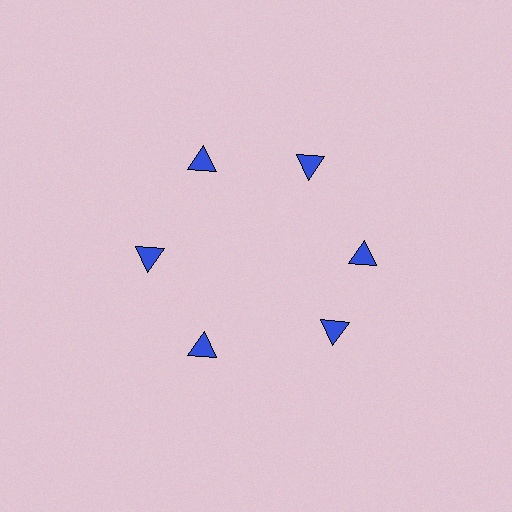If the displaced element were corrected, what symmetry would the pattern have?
It would have 6-fold rotational symmetry — the pattern would map onto itself every 60 degrees.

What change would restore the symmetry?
The symmetry would be restored by rotating it back into even spacing with its neighbors so that all 6 triangles sit at equal angles and equal distance from the center.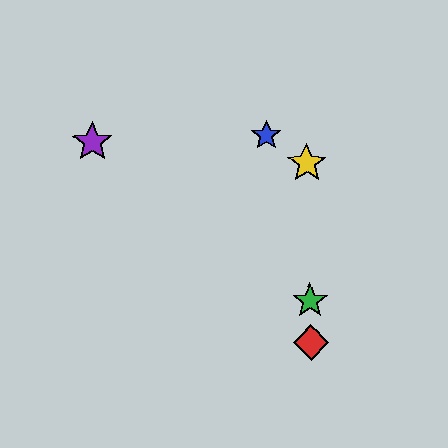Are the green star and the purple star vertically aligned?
No, the green star is at x≈310 and the purple star is at x≈92.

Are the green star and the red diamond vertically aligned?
Yes, both are at x≈310.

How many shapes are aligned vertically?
3 shapes (the red diamond, the green star, the yellow star) are aligned vertically.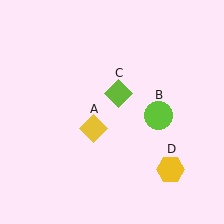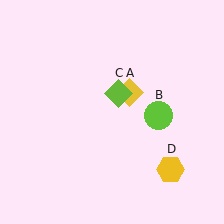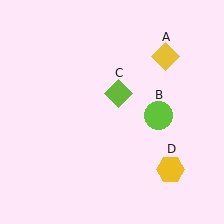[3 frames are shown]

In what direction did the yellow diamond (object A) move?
The yellow diamond (object A) moved up and to the right.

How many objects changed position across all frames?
1 object changed position: yellow diamond (object A).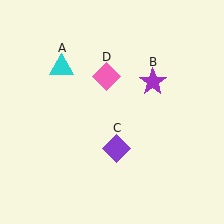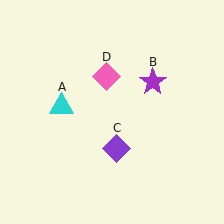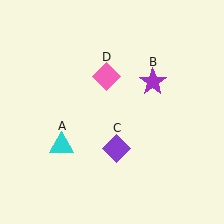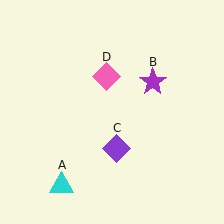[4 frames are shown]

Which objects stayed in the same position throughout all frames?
Purple star (object B) and purple diamond (object C) and pink diamond (object D) remained stationary.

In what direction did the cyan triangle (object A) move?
The cyan triangle (object A) moved down.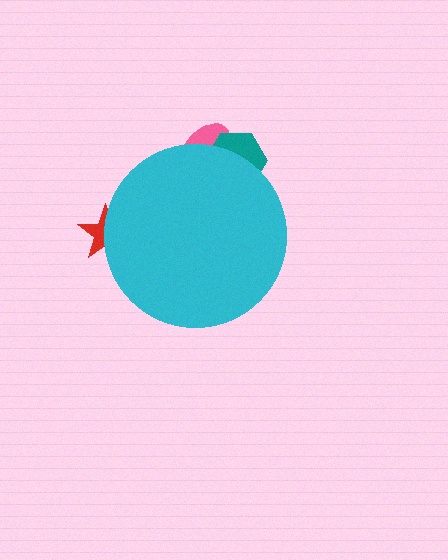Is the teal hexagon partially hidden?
Yes, the teal hexagon is partially hidden behind the cyan circle.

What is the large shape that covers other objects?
A cyan circle.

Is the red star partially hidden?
Yes, the red star is partially hidden behind the cyan circle.